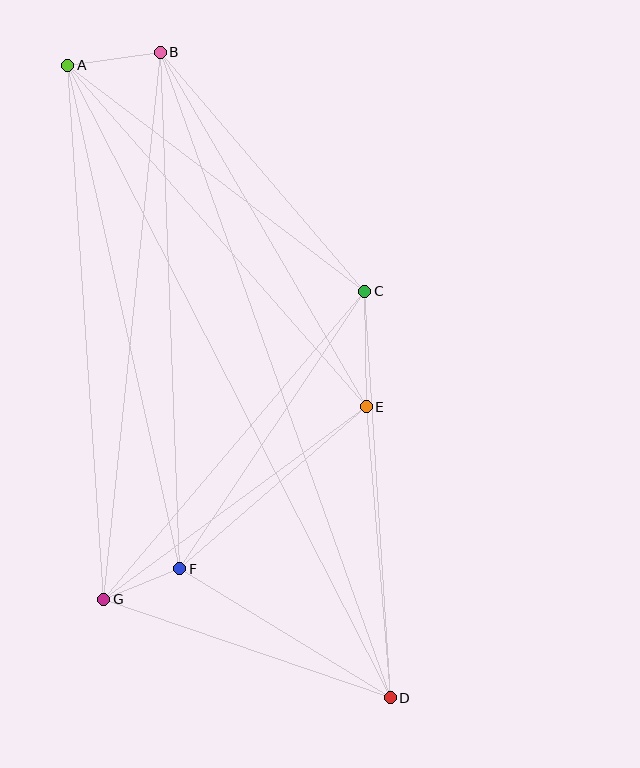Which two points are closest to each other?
Points F and G are closest to each other.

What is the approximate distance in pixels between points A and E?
The distance between A and E is approximately 453 pixels.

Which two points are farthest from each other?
Points A and D are farthest from each other.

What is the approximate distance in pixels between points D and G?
The distance between D and G is approximately 303 pixels.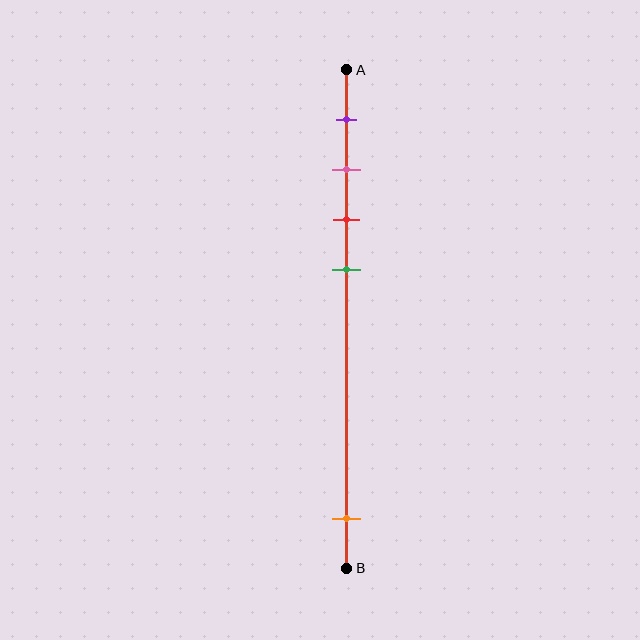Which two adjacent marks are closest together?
The pink and red marks are the closest adjacent pair.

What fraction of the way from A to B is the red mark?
The red mark is approximately 30% (0.3) of the way from A to B.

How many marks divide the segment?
There are 5 marks dividing the segment.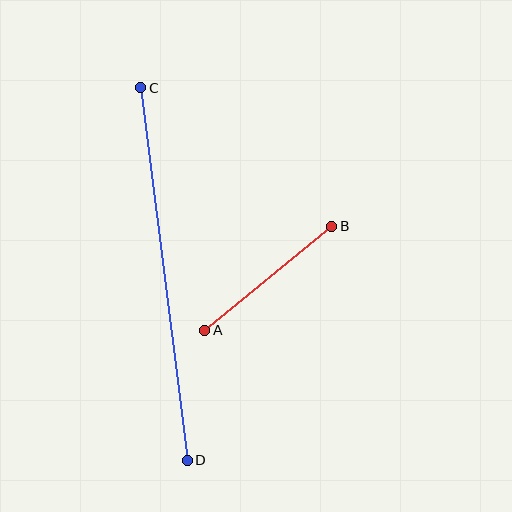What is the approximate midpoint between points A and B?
The midpoint is at approximately (268, 278) pixels.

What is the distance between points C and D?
The distance is approximately 375 pixels.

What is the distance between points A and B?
The distance is approximately 164 pixels.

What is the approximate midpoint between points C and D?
The midpoint is at approximately (164, 274) pixels.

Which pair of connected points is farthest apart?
Points C and D are farthest apart.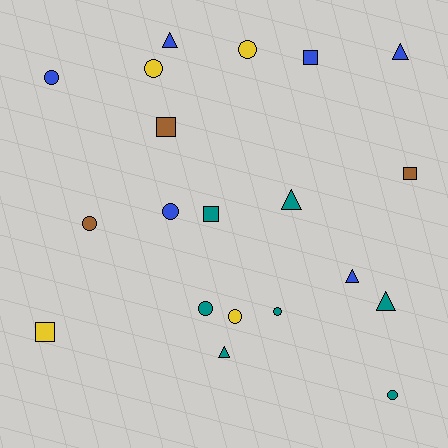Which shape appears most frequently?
Circle, with 9 objects.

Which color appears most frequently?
Teal, with 7 objects.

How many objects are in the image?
There are 20 objects.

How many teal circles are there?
There are 3 teal circles.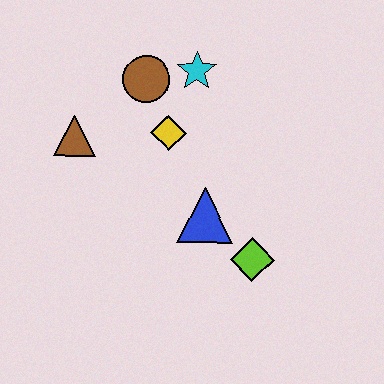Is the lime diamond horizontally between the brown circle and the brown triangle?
No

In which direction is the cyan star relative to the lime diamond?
The cyan star is above the lime diamond.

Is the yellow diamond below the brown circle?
Yes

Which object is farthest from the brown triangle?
The lime diamond is farthest from the brown triangle.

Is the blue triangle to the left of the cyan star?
No